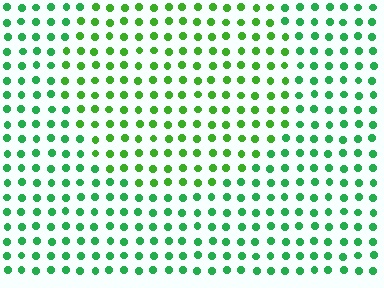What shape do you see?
I see a circle.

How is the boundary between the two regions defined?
The boundary is defined purely by a slight shift in hue (about 27 degrees). Spacing, size, and orientation are identical on both sides.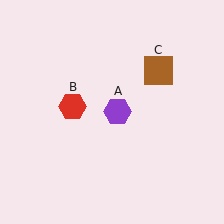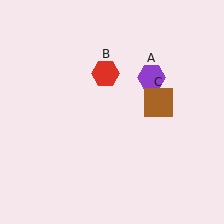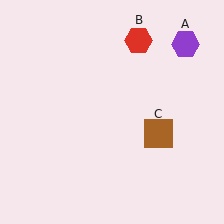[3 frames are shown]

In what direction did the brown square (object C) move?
The brown square (object C) moved down.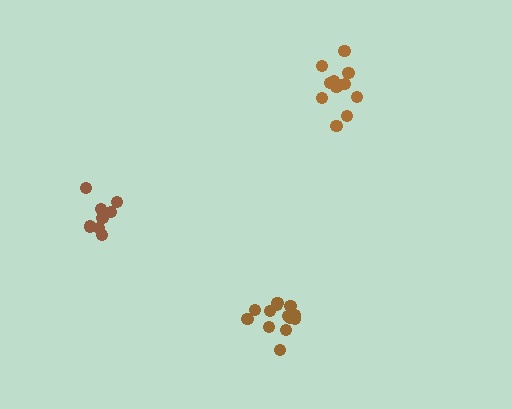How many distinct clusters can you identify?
There are 3 distinct clusters.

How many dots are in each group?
Group 1: 12 dots, Group 2: 8 dots, Group 3: 13 dots (33 total).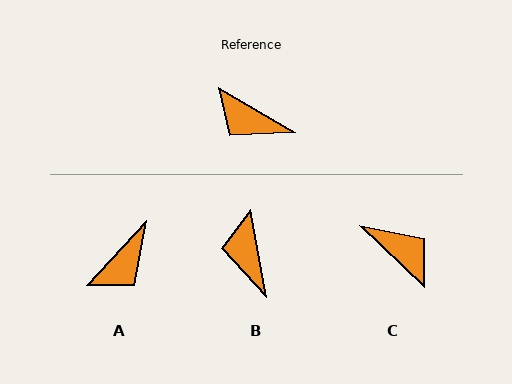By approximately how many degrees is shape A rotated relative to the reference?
Approximately 77 degrees counter-clockwise.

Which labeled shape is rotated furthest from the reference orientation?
C, about 166 degrees away.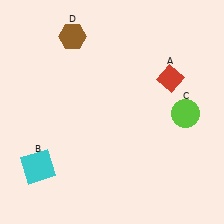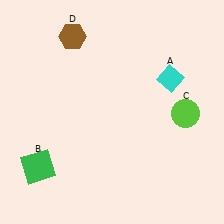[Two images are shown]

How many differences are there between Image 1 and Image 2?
There are 2 differences between the two images.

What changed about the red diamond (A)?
In Image 1, A is red. In Image 2, it changed to cyan.